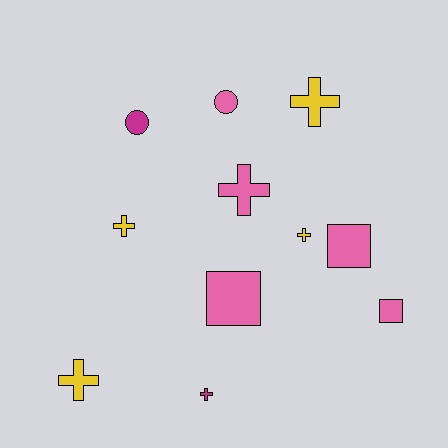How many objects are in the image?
There are 11 objects.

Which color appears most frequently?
Pink, with 5 objects.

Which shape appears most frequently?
Cross, with 6 objects.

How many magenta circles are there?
There is 1 magenta circle.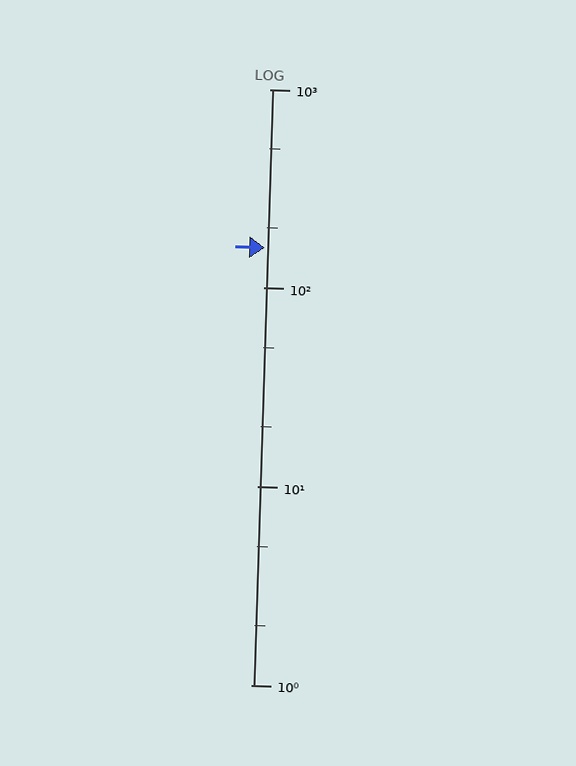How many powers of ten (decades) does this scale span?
The scale spans 3 decades, from 1 to 1000.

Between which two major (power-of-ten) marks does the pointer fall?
The pointer is between 100 and 1000.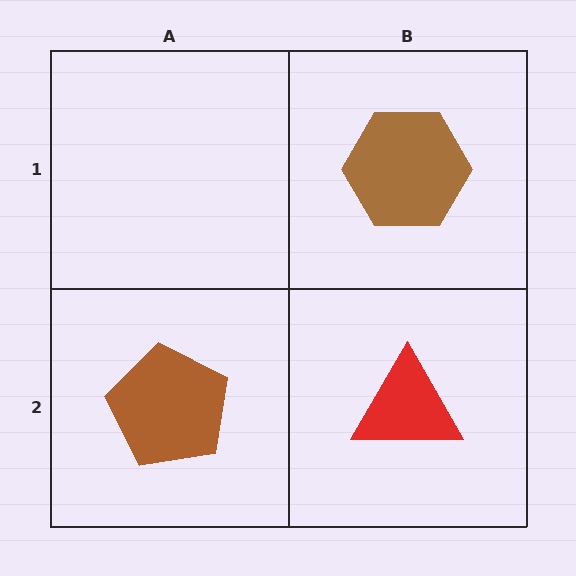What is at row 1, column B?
A brown hexagon.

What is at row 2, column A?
A brown pentagon.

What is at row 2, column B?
A red triangle.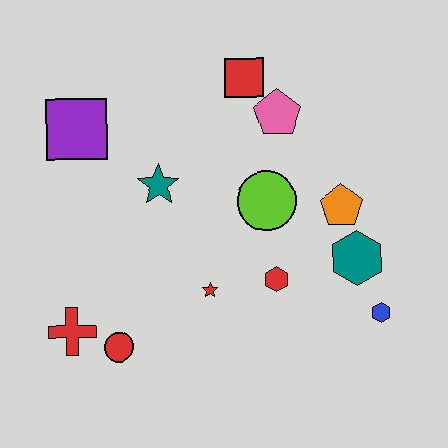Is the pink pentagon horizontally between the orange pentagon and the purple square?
Yes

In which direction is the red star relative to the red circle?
The red star is to the right of the red circle.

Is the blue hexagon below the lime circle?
Yes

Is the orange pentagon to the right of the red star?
Yes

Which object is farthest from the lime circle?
The red cross is farthest from the lime circle.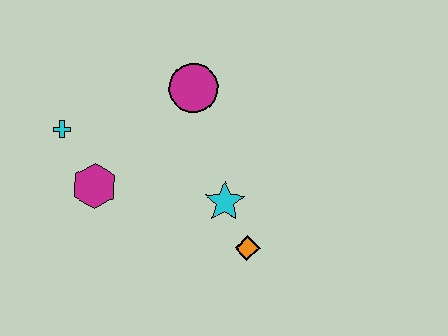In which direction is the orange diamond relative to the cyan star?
The orange diamond is below the cyan star.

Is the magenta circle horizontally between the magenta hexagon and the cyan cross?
No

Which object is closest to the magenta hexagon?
The cyan cross is closest to the magenta hexagon.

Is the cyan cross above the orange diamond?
Yes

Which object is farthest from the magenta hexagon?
The orange diamond is farthest from the magenta hexagon.